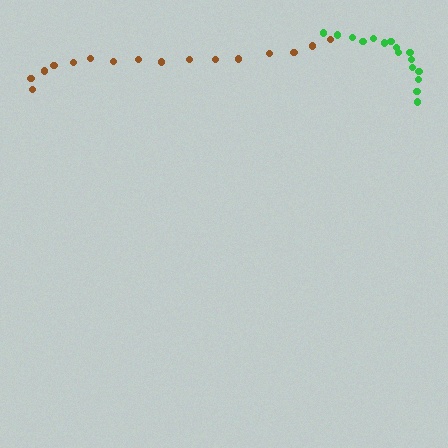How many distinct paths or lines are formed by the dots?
There are 2 distinct paths.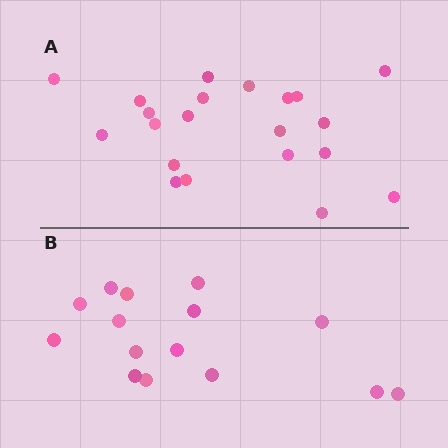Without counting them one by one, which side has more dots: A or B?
Region A (the top region) has more dots.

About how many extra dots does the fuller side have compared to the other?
Region A has about 6 more dots than region B.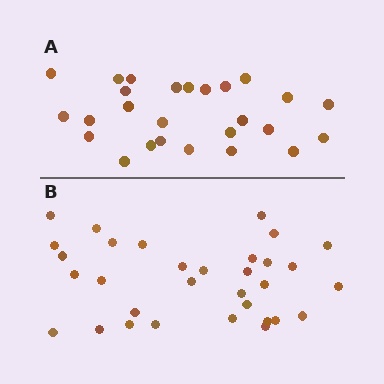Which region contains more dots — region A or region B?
Region B (the bottom region) has more dots.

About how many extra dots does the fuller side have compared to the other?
Region B has about 6 more dots than region A.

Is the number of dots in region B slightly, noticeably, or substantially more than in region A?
Region B has only slightly more — the two regions are fairly close. The ratio is roughly 1.2 to 1.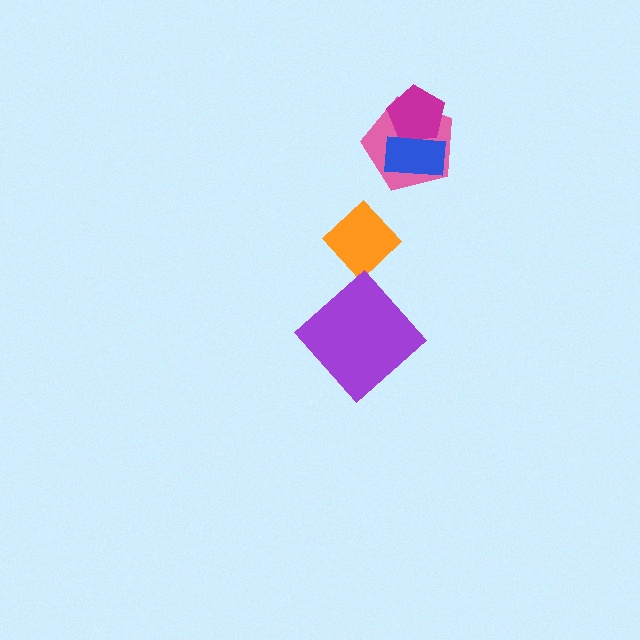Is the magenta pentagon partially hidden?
Yes, it is partially covered by another shape.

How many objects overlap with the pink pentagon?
2 objects overlap with the pink pentagon.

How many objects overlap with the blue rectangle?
2 objects overlap with the blue rectangle.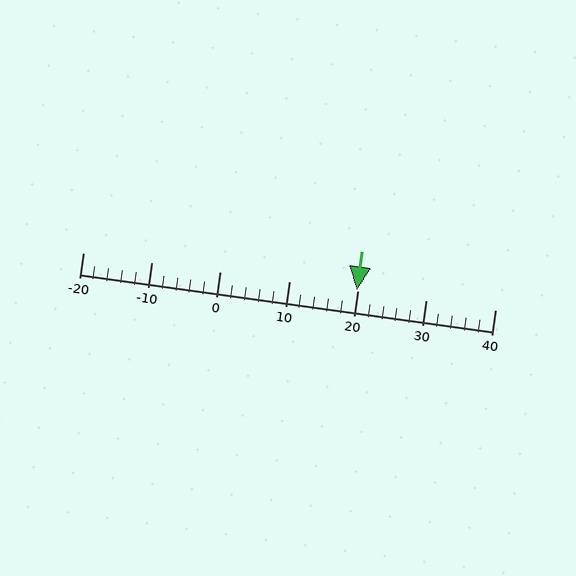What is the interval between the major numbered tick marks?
The major tick marks are spaced 10 units apart.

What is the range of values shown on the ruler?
The ruler shows values from -20 to 40.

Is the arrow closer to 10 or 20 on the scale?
The arrow is closer to 20.